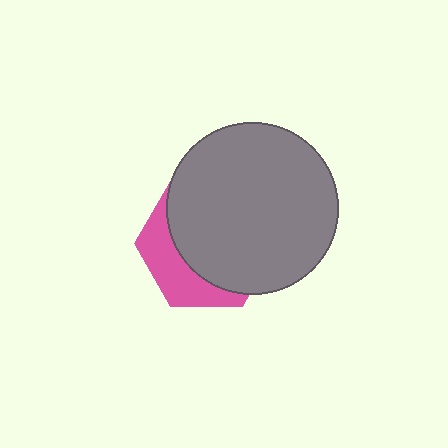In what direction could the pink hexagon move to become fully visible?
The pink hexagon could move toward the lower-left. That would shift it out from behind the gray circle entirely.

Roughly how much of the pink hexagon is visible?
A small part of it is visible (roughly 32%).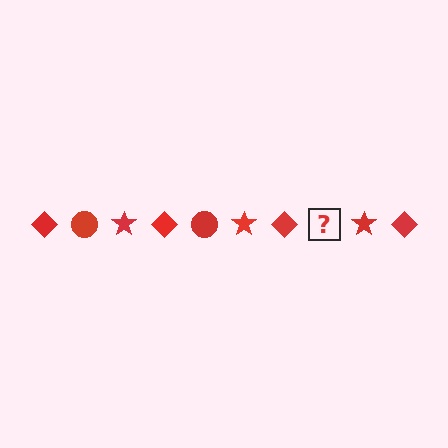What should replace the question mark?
The question mark should be replaced with a red circle.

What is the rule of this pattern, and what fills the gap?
The rule is that the pattern cycles through diamond, circle, star shapes in red. The gap should be filled with a red circle.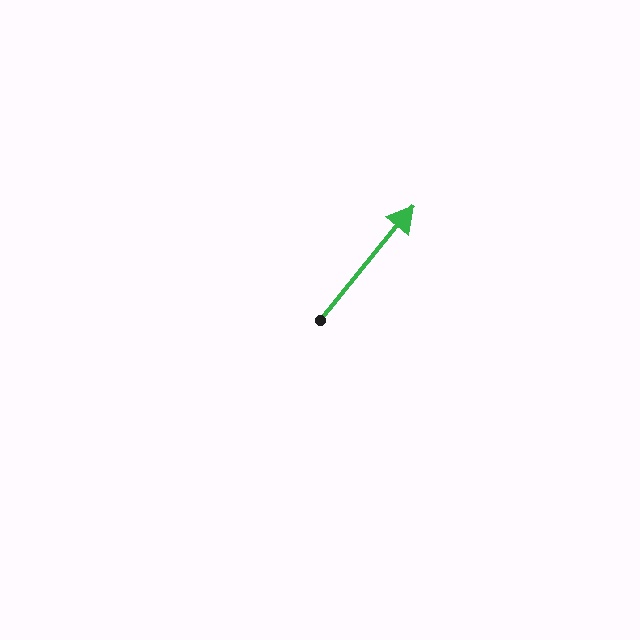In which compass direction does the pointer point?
Northeast.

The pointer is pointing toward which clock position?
Roughly 1 o'clock.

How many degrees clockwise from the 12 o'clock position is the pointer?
Approximately 39 degrees.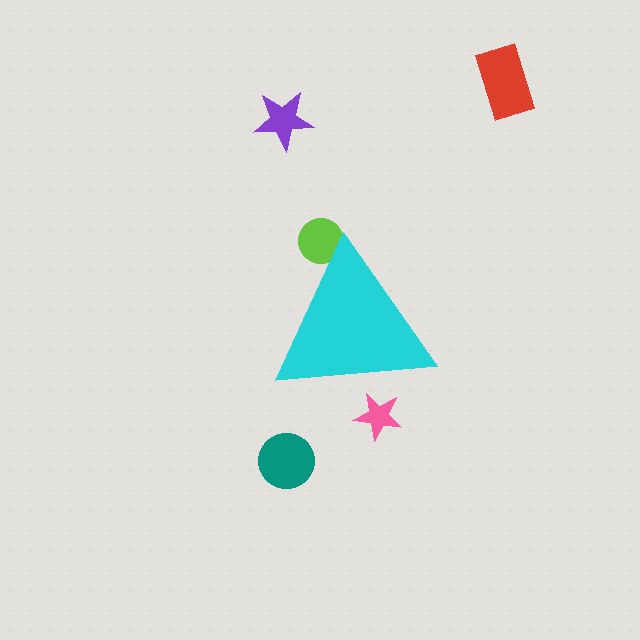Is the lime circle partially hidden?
Yes, the lime circle is partially hidden behind the cyan triangle.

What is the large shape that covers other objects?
A cyan triangle.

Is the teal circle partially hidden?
No, the teal circle is fully visible.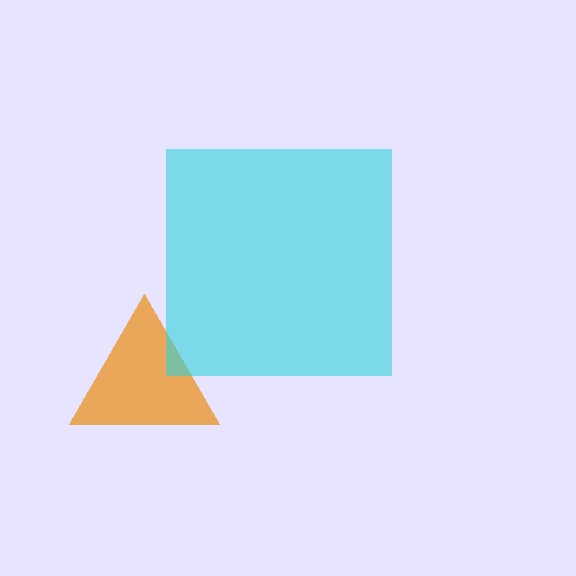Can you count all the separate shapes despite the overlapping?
Yes, there are 2 separate shapes.